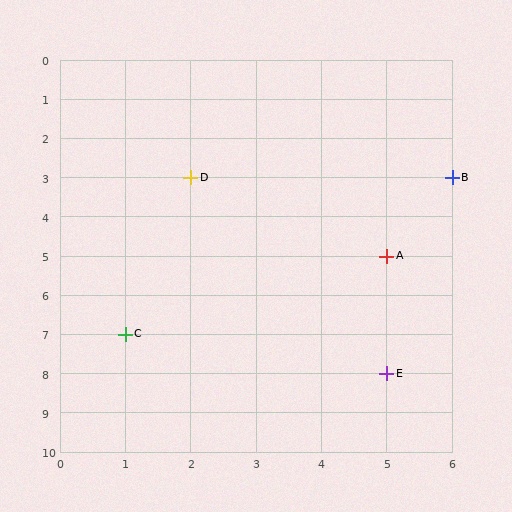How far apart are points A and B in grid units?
Points A and B are 1 column and 2 rows apart (about 2.2 grid units diagonally).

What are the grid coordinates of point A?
Point A is at grid coordinates (5, 5).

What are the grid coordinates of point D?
Point D is at grid coordinates (2, 3).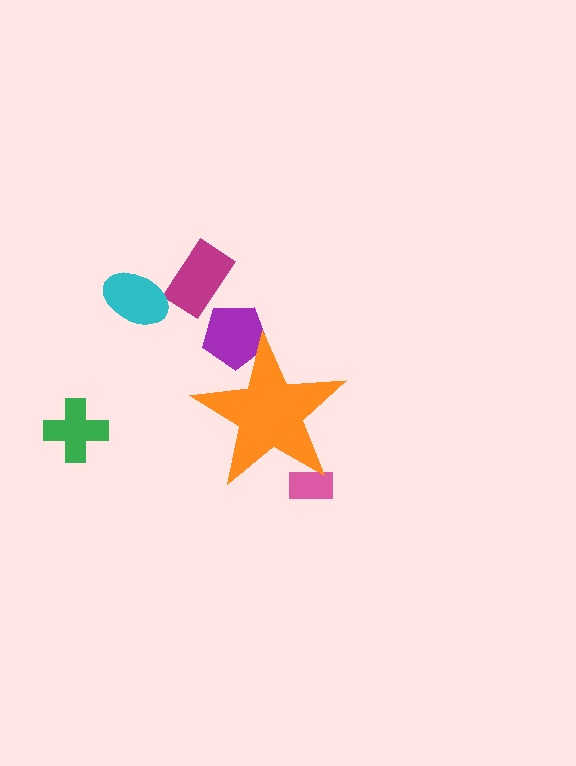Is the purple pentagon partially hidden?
Yes, the purple pentagon is partially hidden behind the orange star.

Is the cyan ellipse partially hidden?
No, the cyan ellipse is fully visible.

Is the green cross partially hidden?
No, the green cross is fully visible.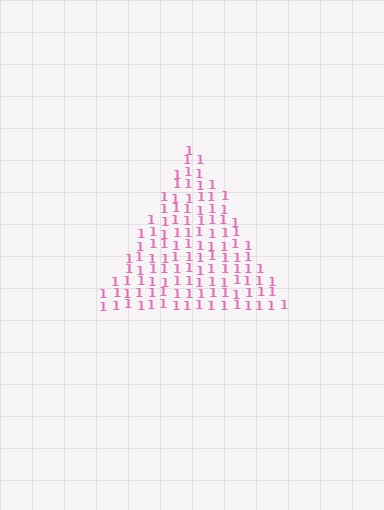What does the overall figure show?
The overall figure shows a triangle.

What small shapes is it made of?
It is made of small digit 1's.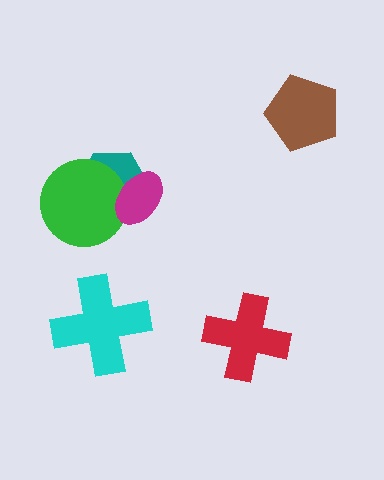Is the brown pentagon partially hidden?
No, no other shape covers it.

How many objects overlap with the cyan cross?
0 objects overlap with the cyan cross.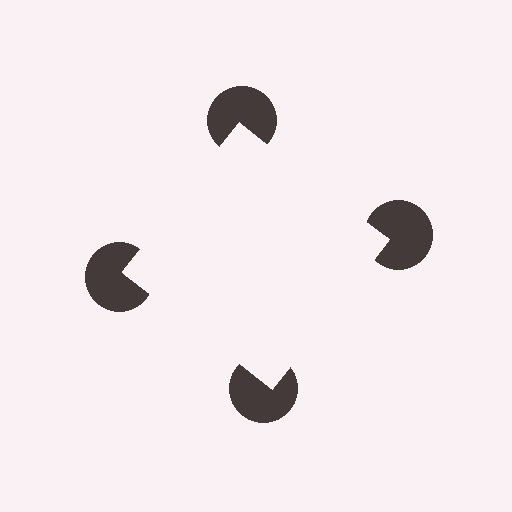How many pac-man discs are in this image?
There are 4 — one at each vertex of the illusory square.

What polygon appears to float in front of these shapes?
An illusory square — its edges are inferred from the aligned wedge cuts in the pac-man discs, not physically drawn.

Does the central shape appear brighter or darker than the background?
It typically appears slightly brighter than the background, even though no actual brightness change is drawn.